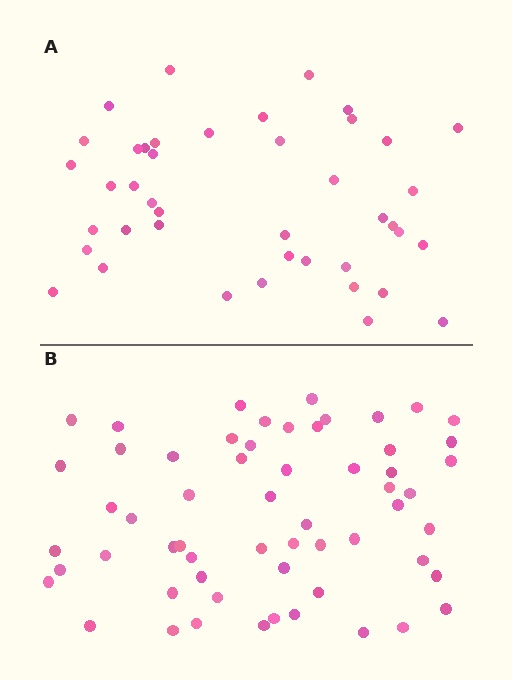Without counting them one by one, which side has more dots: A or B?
Region B (the bottom region) has more dots.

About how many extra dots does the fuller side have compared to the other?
Region B has approximately 15 more dots than region A.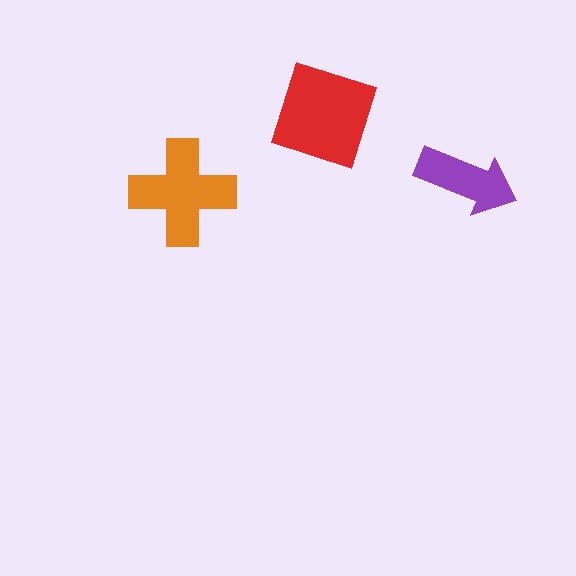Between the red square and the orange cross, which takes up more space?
The red square.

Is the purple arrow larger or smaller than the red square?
Smaller.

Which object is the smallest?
The purple arrow.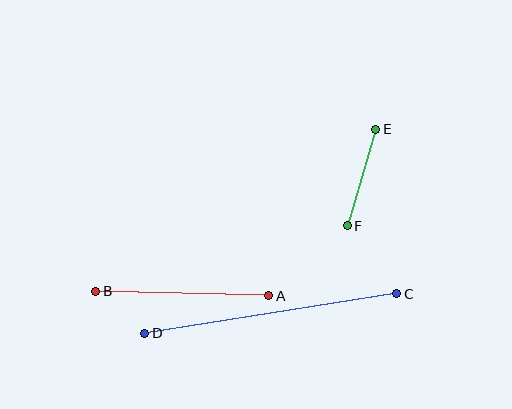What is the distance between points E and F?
The distance is approximately 101 pixels.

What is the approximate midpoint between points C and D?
The midpoint is at approximately (271, 313) pixels.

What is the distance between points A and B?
The distance is approximately 173 pixels.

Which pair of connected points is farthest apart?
Points C and D are farthest apart.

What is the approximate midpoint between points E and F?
The midpoint is at approximately (362, 177) pixels.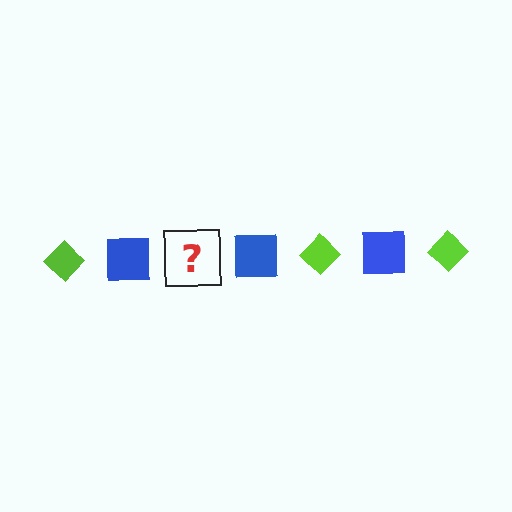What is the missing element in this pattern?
The missing element is a lime diamond.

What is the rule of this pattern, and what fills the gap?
The rule is that the pattern alternates between lime diamond and blue square. The gap should be filled with a lime diamond.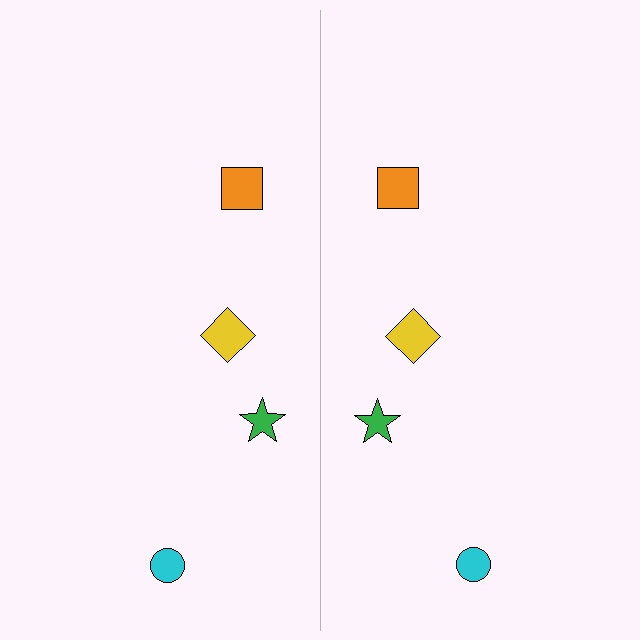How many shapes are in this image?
There are 8 shapes in this image.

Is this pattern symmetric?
Yes, this pattern has bilateral (reflection) symmetry.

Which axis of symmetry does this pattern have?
The pattern has a vertical axis of symmetry running through the center of the image.